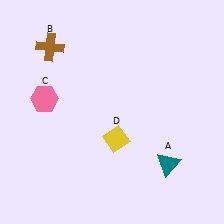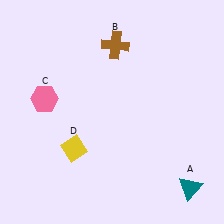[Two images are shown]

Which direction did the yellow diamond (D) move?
The yellow diamond (D) moved left.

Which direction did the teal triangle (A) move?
The teal triangle (A) moved down.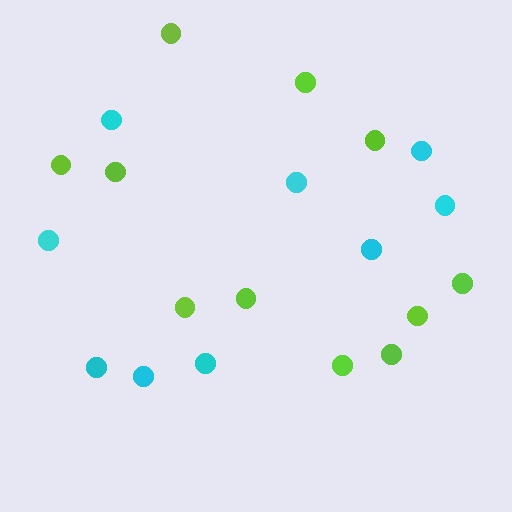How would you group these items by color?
There are 2 groups: one group of lime circles (11) and one group of cyan circles (9).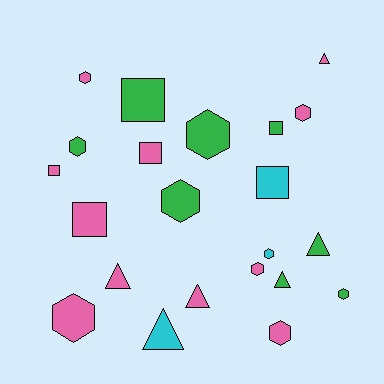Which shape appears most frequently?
Hexagon, with 10 objects.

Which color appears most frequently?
Pink, with 11 objects.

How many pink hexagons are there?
There are 5 pink hexagons.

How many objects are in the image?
There are 22 objects.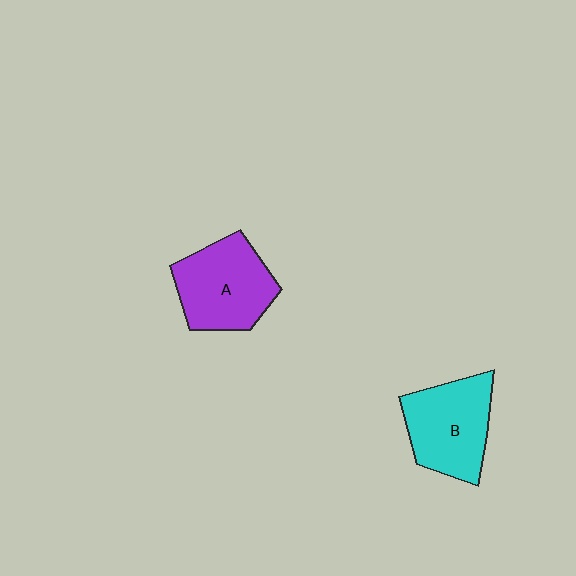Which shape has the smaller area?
Shape B (cyan).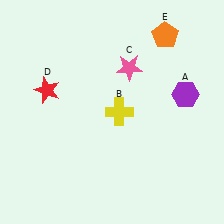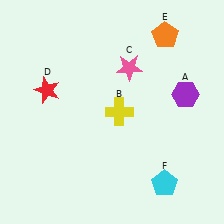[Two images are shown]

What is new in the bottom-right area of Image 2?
A cyan pentagon (F) was added in the bottom-right area of Image 2.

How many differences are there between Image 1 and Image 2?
There is 1 difference between the two images.